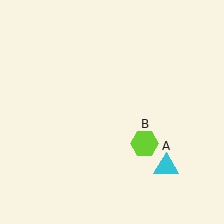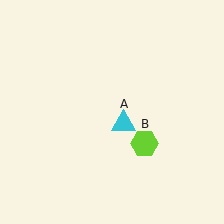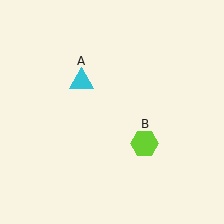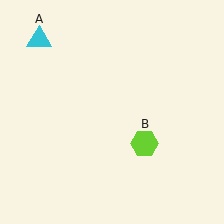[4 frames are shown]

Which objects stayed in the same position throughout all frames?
Lime hexagon (object B) remained stationary.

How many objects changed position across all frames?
1 object changed position: cyan triangle (object A).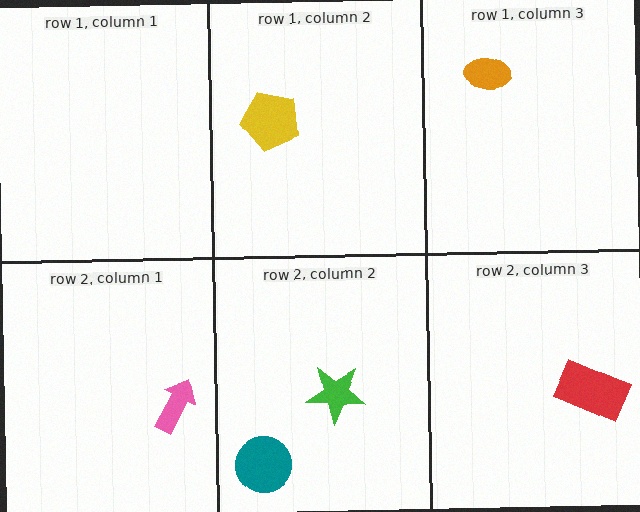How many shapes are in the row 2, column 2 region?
2.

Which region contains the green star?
The row 2, column 2 region.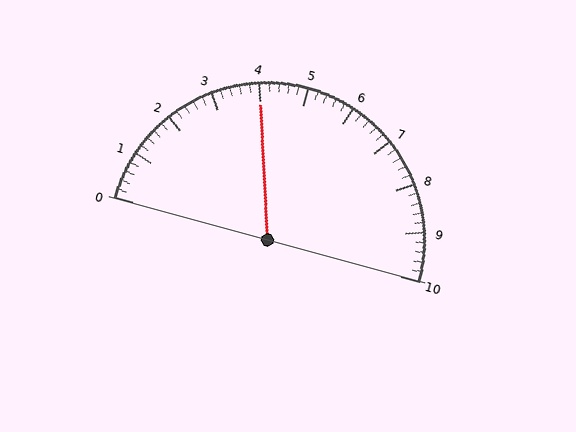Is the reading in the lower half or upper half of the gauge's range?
The reading is in the lower half of the range (0 to 10).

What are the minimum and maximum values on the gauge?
The gauge ranges from 0 to 10.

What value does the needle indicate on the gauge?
The needle indicates approximately 4.0.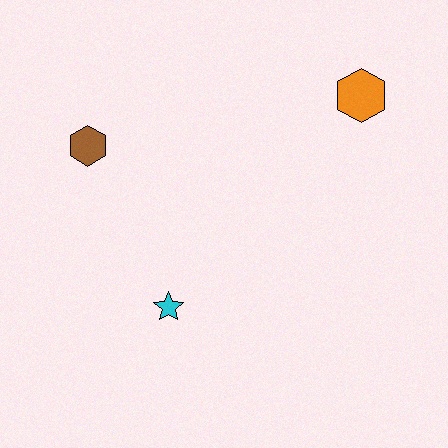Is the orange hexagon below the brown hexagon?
No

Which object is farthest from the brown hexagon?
The orange hexagon is farthest from the brown hexagon.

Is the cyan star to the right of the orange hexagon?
No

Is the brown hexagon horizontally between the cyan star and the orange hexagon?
No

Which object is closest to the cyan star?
The brown hexagon is closest to the cyan star.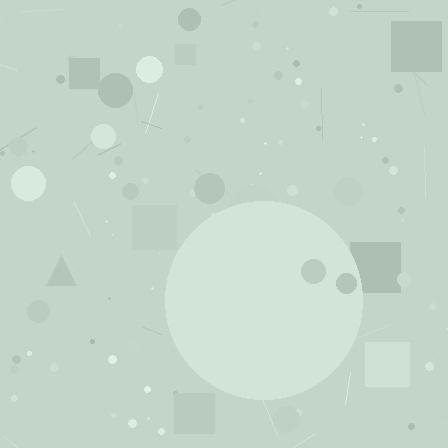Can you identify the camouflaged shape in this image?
The camouflaged shape is a circle.